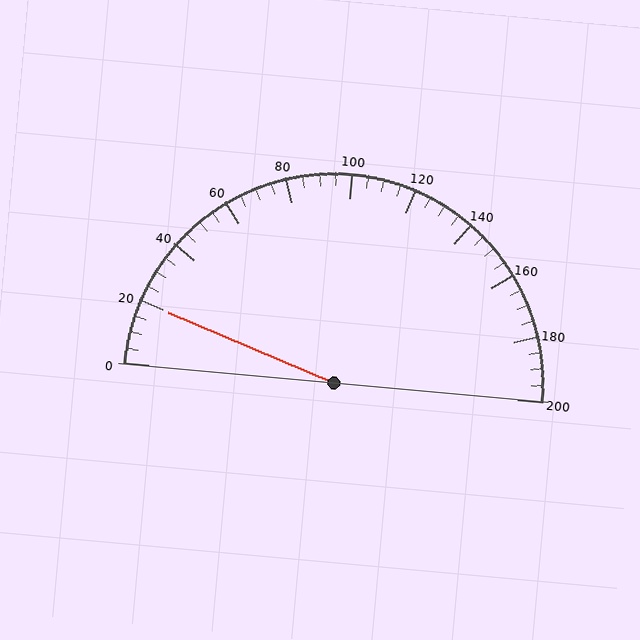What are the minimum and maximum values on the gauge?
The gauge ranges from 0 to 200.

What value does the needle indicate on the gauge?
The needle indicates approximately 20.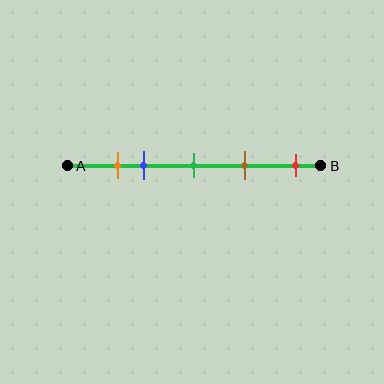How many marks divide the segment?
There are 5 marks dividing the segment.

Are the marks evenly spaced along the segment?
No, the marks are not evenly spaced.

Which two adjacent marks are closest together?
The orange and blue marks are the closest adjacent pair.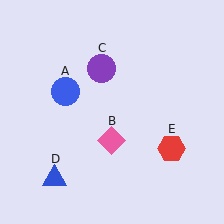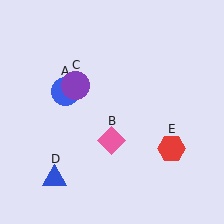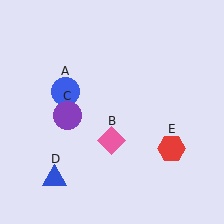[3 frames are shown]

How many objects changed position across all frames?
1 object changed position: purple circle (object C).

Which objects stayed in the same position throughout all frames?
Blue circle (object A) and pink diamond (object B) and blue triangle (object D) and red hexagon (object E) remained stationary.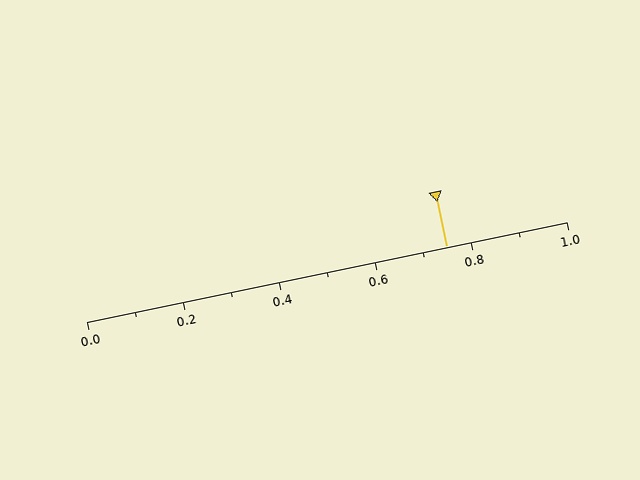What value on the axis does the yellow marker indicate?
The marker indicates approximately 0.75.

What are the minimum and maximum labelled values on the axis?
The axis runs from 0.0 to 1.0.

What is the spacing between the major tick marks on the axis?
The major ticks are spaced 0.2 apart.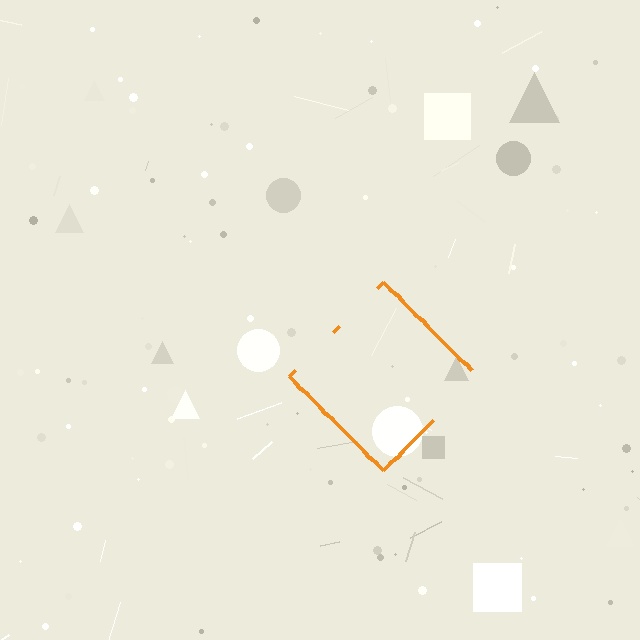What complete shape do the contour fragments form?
The contour fragments form a diamond.